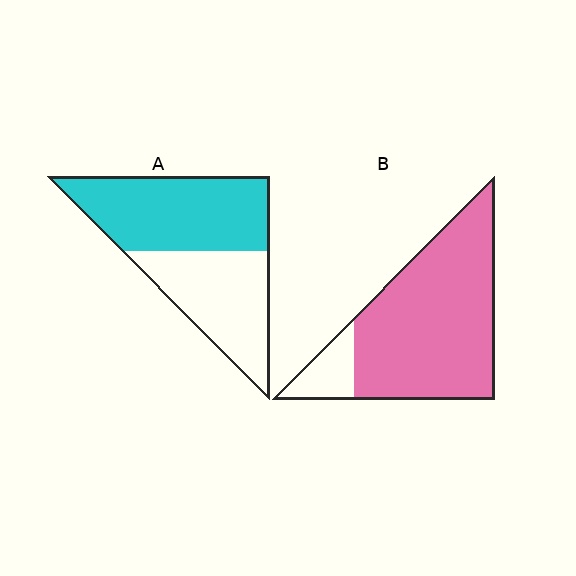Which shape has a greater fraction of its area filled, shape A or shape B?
Shape B.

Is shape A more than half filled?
Yes.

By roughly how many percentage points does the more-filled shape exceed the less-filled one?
By roughly 30 percentage points (B over A).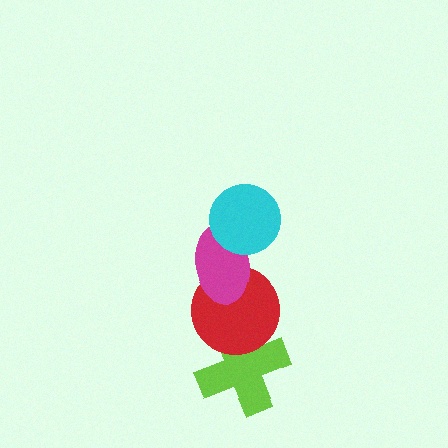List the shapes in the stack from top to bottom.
From top to bottom: the cyan circle, the magenta ellipse, the red circle, the lime cross.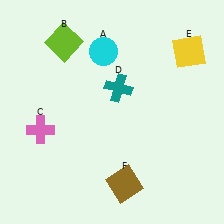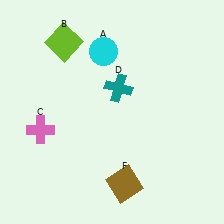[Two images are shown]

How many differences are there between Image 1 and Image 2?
There is 1 difference between the two images.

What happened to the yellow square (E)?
The yellow square (E) was removed in Image 2. It was in the top-right area of Image 1.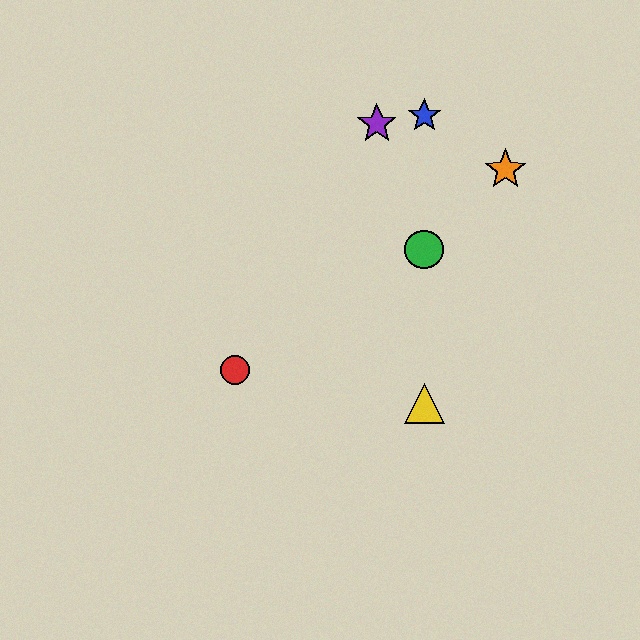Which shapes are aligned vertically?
The blue star, the green circle, the yellow triangle are aligned vertically.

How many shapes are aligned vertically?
3 shapes (the blue star, the green circle, the yellow triangle) are aligned vertically.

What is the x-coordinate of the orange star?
The orange star is at x≈505.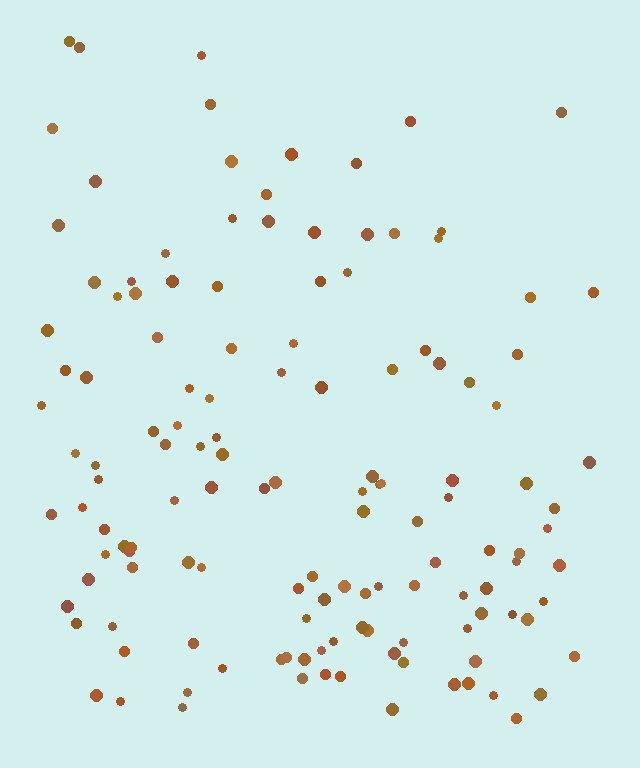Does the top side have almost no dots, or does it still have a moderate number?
Still a moderate number, just noticeably fewer than the bottom.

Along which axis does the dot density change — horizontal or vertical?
Vertical.